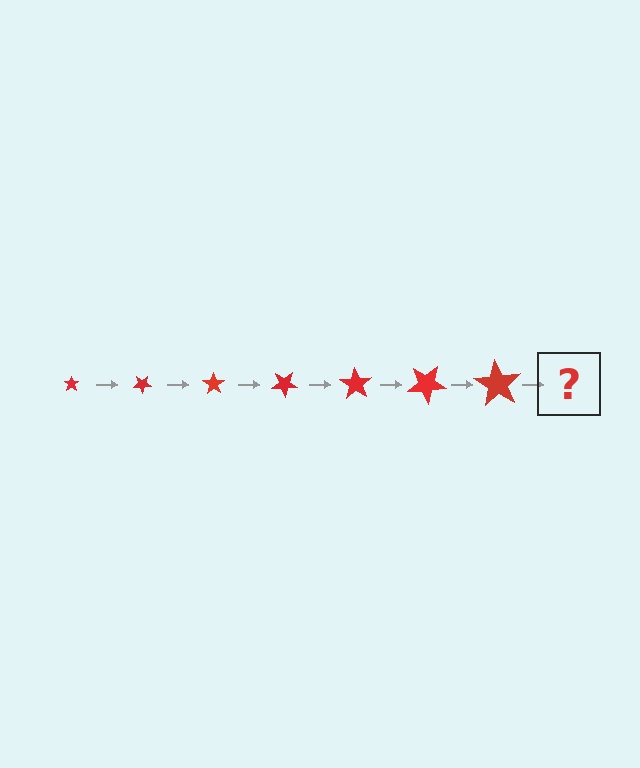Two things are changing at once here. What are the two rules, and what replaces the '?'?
The two rules are that the star grows larger each step and it rotates 35 degrees each step. The '?' should be a star, larger than the previous one and rotated 245 degrees from the start.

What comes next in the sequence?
The next element should be a star, larger than the previous one and rotated 245 degrees from the start.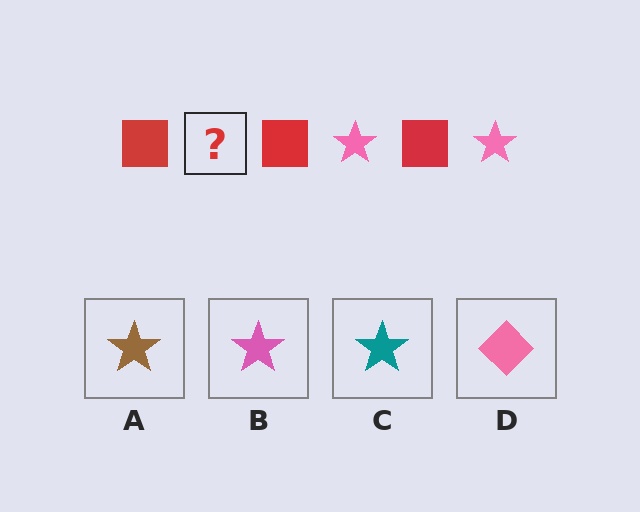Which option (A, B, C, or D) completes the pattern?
B.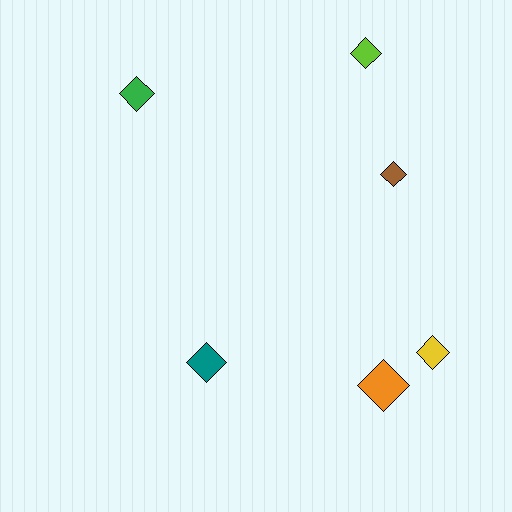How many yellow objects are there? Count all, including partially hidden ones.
There is 1 yellow object.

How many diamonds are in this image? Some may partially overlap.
There are 6 diamonds.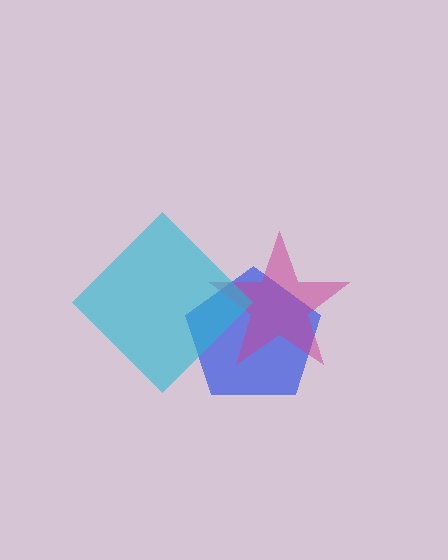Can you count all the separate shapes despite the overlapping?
Yes, there are 3 separate shapes.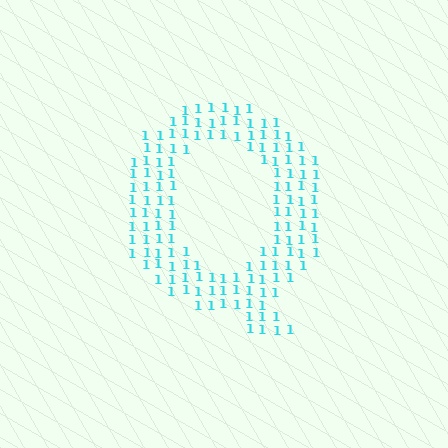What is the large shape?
The large shape is the letter Q.